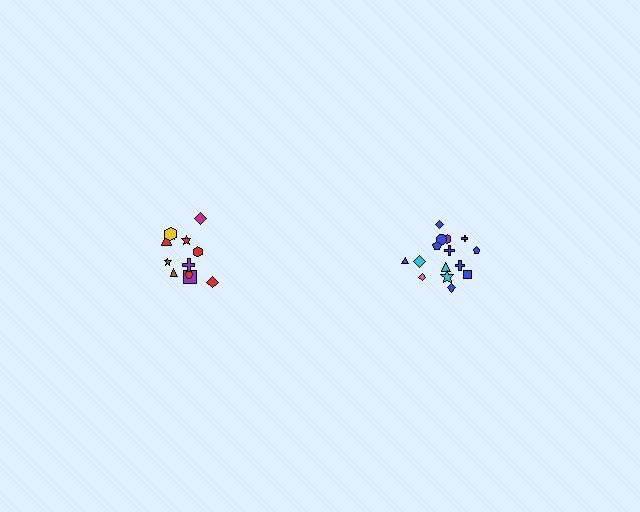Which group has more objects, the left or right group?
The right group.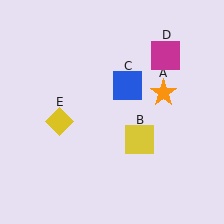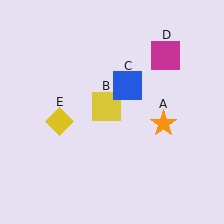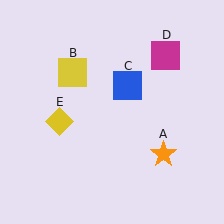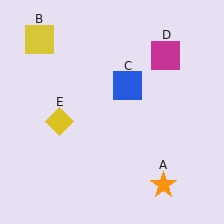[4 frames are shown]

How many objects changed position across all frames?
2 objects changed position: orange star (object A), yellow square (object B).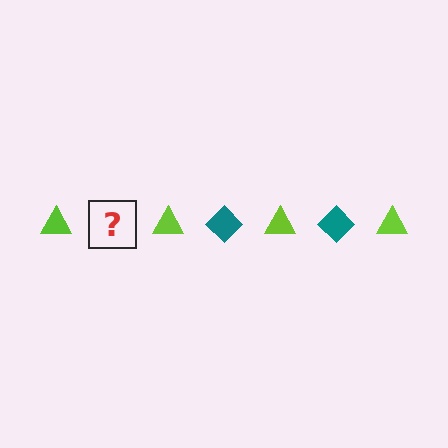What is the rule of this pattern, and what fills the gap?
The rule is that the pattern alternates between lime triangle and teal diamond. The gap should be filled with a teal diamond.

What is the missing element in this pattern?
The missing element is a teal diamond.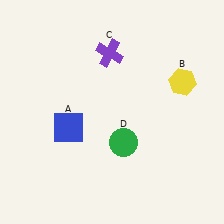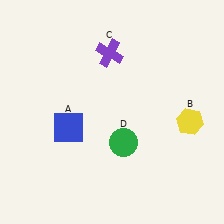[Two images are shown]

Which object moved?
The yellow hexagon (B) moved down.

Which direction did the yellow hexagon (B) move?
The yellow hexagon (B) moved down.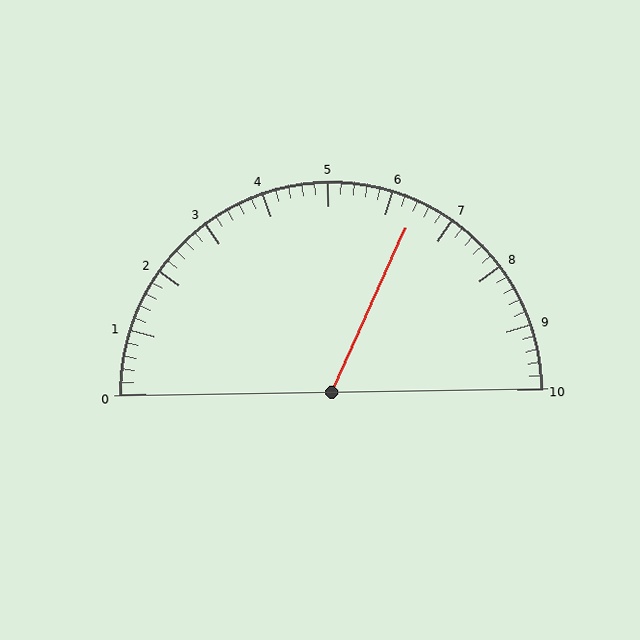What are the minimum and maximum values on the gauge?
The gauge ranges from 0 to 10.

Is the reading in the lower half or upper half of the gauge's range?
The reading is in the upper half of the range (0 to 10).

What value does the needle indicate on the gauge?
The needle indicates approximately 6.4.